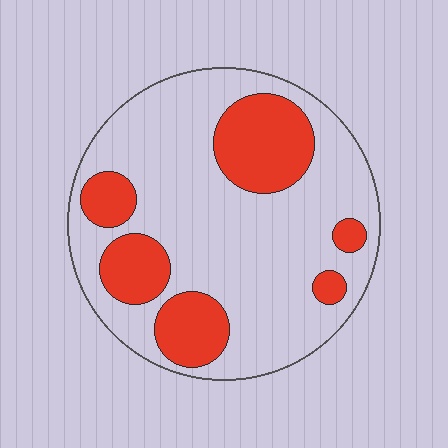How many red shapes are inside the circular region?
6.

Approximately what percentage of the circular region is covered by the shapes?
Approximately 25%.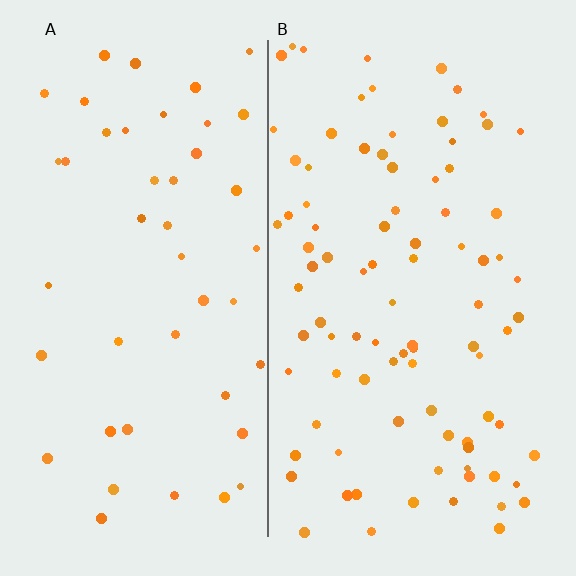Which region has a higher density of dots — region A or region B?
B (the right).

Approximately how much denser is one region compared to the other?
Approximately 2.0× — region B over region A.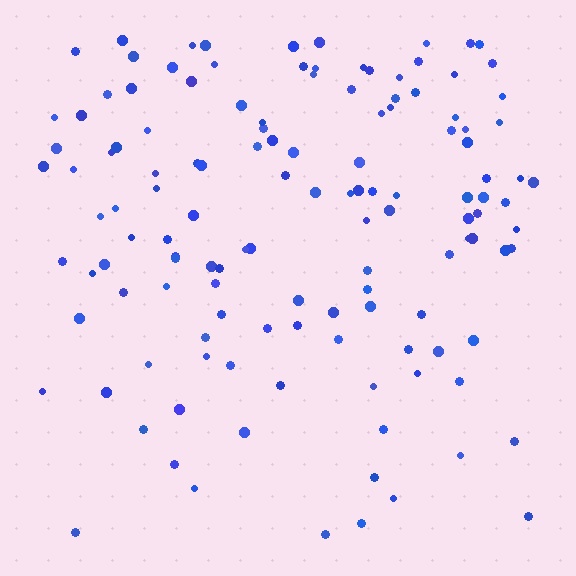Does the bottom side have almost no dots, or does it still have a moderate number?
Still a moderate number, just noticeably fewer than the top.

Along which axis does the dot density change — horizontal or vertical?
Vertical.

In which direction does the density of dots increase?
From bottom to top, with the top side densest.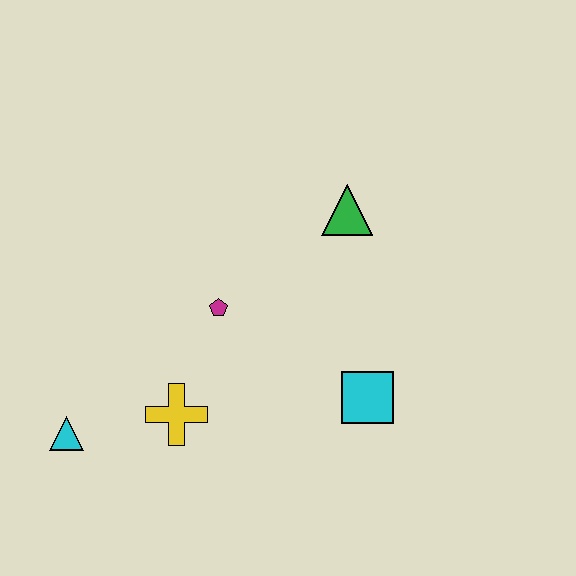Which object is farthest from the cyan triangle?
The green triangle is farthest from the cyan triangle.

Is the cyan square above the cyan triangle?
Yes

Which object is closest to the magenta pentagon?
The yellow cross is closest to the magenta pentagon.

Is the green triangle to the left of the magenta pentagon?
No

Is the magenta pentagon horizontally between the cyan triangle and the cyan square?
Yes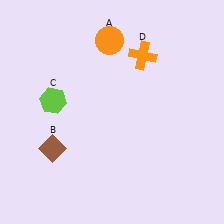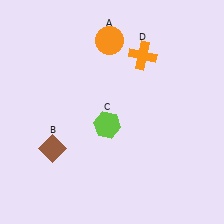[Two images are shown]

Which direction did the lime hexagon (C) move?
The lime hexagon (C) moved right.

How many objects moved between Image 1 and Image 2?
1 object moved between the two images.